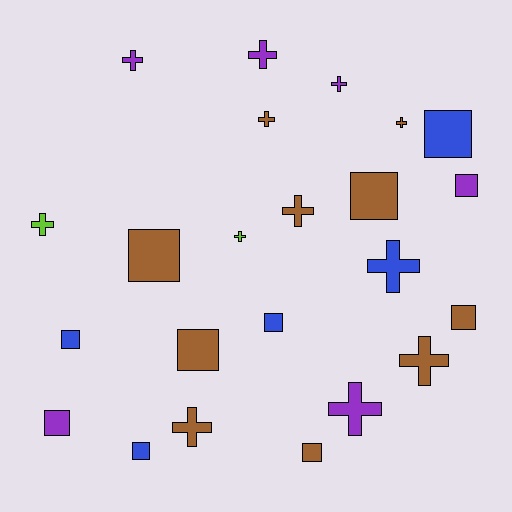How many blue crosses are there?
There is 1 blue cross.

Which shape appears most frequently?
Cross, with 12 objects.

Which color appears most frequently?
Brown, with 10 objects.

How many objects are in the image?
There are 23 objects.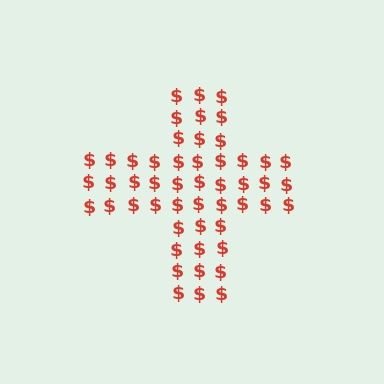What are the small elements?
The small elements are dollar signs.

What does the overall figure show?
The overall figure shows a cross.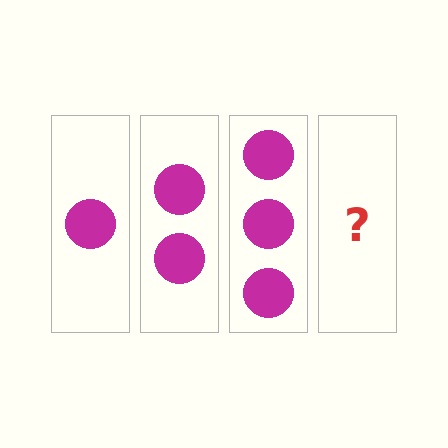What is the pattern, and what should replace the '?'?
The pattern is that each step adds one more circle. The '?' should be 4 circles.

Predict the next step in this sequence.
The next step is 4 circles.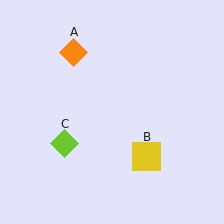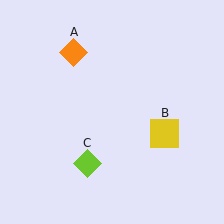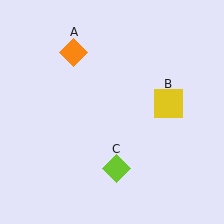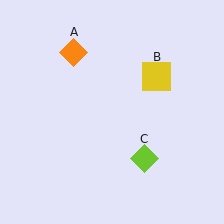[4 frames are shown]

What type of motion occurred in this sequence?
The yellow square (object B), lime diamond (object C) rotated counterclockwise around the center of the scene.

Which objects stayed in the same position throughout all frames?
Orange diamond (object A) remained stationary.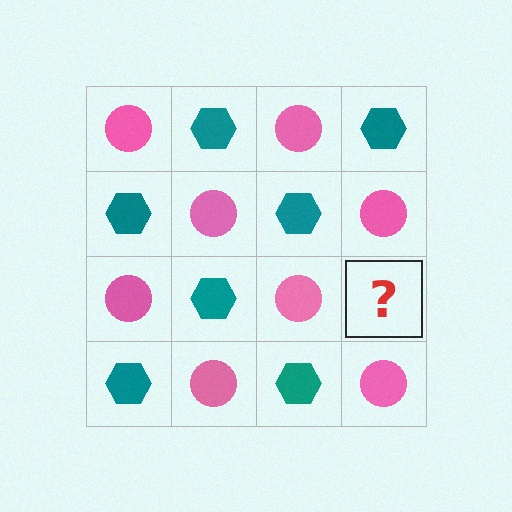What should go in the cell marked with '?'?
The missing cell should contain a teal hexagon.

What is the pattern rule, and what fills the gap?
The rule is that it alternates pink circle and teal hexagon in a checkerboard pattern. The gap should be filled with a teal hexagon.